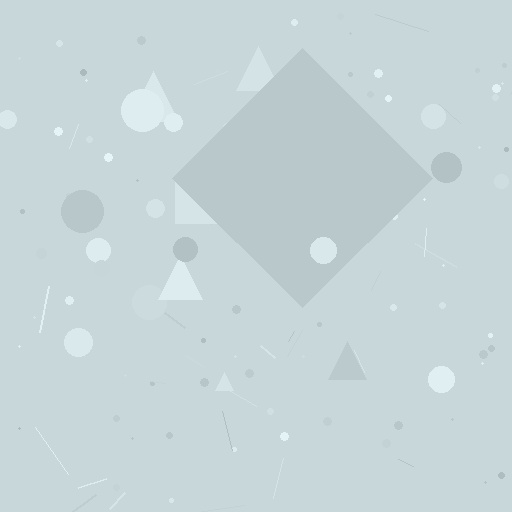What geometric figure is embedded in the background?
A diamond is embedded in the background.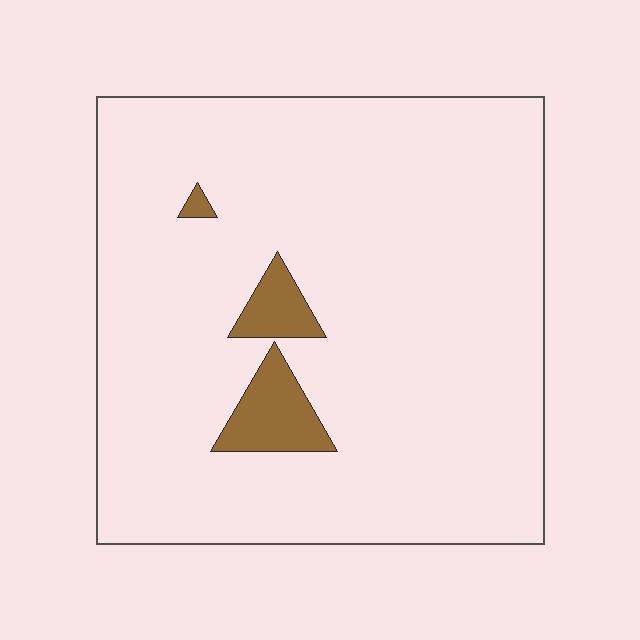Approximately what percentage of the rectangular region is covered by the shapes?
Approximately 5%.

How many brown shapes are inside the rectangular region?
3.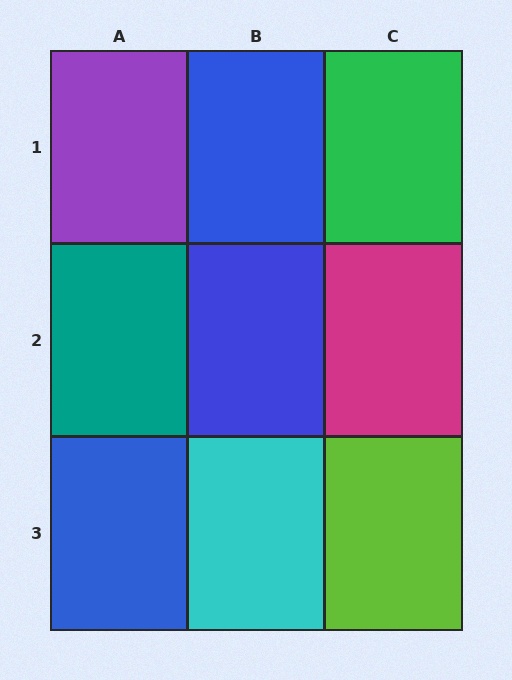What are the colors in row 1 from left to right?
Purple, blue, green.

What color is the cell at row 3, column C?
Lime.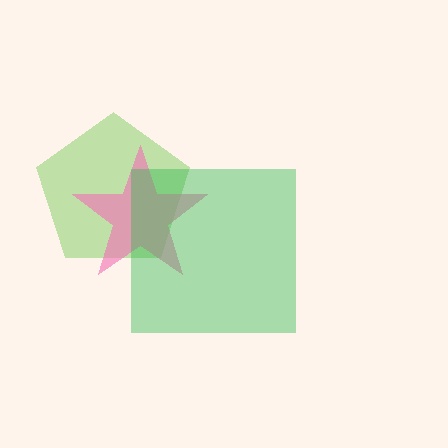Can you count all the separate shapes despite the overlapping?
Yes, there are 3 separate shapes.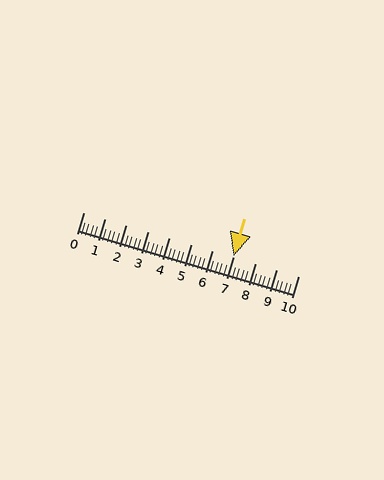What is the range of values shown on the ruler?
The ruler shows values from 0 to 10.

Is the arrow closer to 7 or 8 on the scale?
The arrow is closer to 7.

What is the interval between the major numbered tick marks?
The major tick marks are spaced 1 units apart.